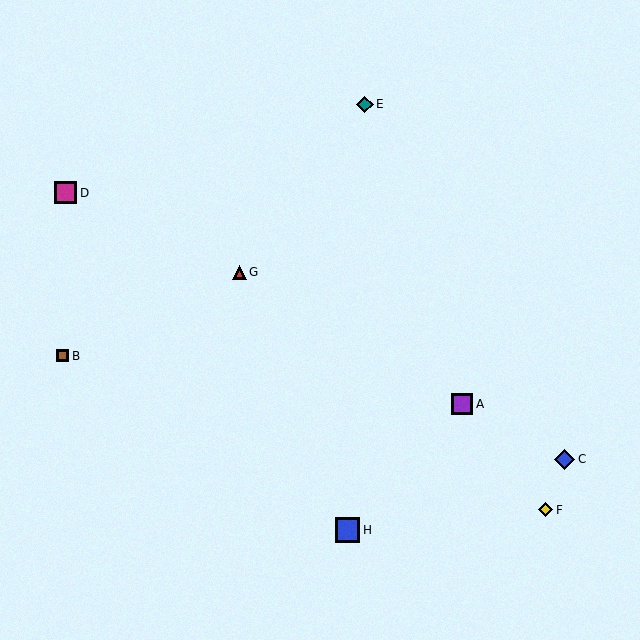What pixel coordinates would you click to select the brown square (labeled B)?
Click at (63, 355) to select the brown square B.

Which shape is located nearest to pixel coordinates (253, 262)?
The red triangle (labeled G) at (239, 272) is nearest to that location.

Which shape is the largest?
The blue square (labeled H) is the largest.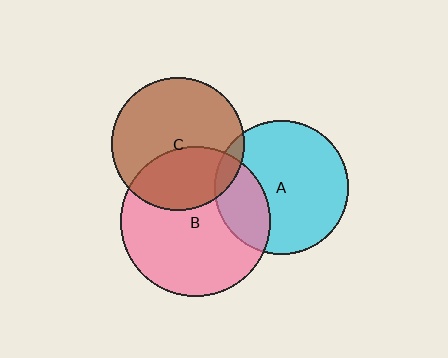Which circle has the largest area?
Circle B (pink).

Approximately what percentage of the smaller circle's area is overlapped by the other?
Approximately 10%.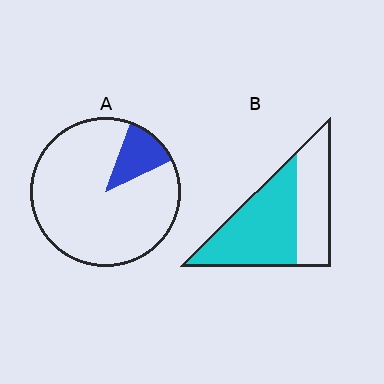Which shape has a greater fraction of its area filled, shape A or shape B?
Shape B.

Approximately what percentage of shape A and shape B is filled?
A is approximately 15% and B is approximately 60%.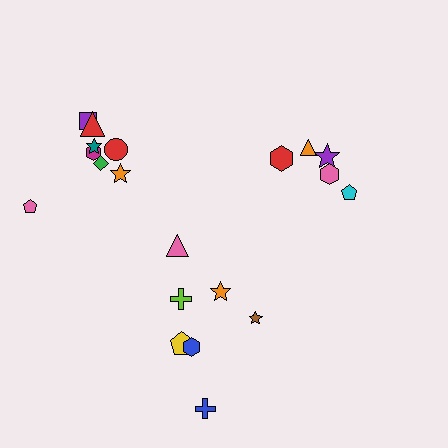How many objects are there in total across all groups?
There are 20 objects.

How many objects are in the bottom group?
There are 7 objects.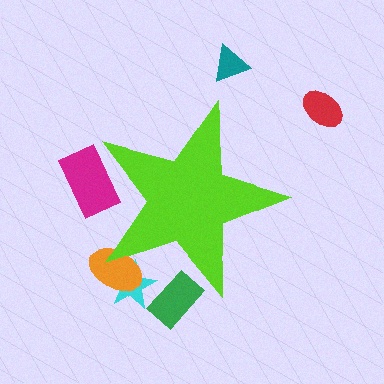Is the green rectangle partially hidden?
Yes, the green rectangle is partially hidden behind the lime star.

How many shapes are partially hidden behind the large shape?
4 shapes are partially hidden.